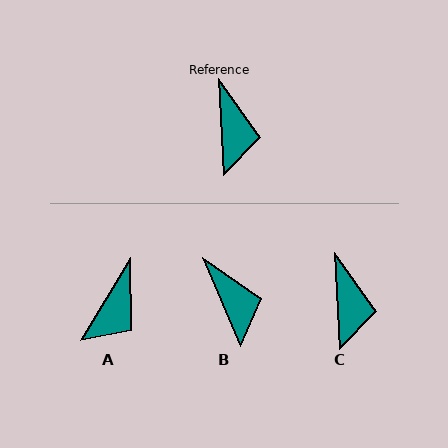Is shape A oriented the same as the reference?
No, it is off by about 34 degrees.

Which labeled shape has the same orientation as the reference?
C.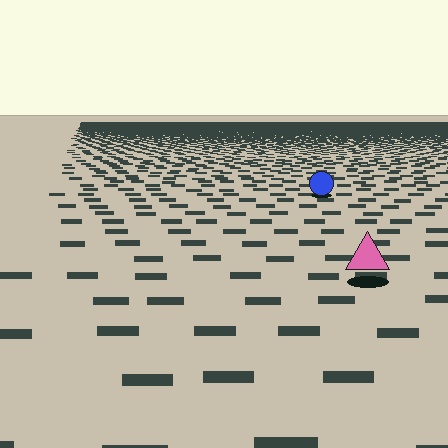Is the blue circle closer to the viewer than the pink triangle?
No. The pink triangle is closer — you can tell from the texture gradient: the ground texture is coarser near it.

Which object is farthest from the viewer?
The blue circle is farthest from the viewer. It appears smaller and the ground texture around it is denser.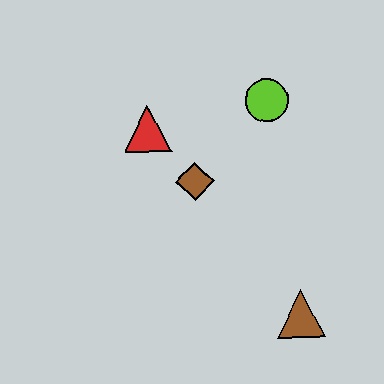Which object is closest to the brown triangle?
The brown diamond is closest to the brown triangle.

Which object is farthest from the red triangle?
The brown triangle is farthest from the red triangle.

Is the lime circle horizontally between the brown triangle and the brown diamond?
Yes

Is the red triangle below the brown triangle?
No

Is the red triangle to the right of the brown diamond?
No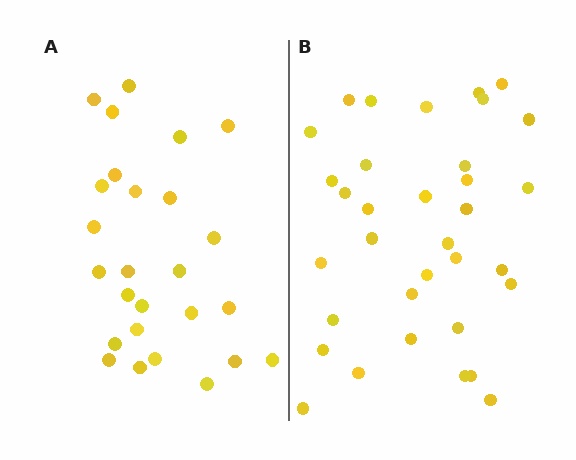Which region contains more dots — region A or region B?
Region B (the right region) has more dots.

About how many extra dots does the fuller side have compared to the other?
Region B has roughly 8 or so more dots than region A.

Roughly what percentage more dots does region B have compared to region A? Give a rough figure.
About 30% more.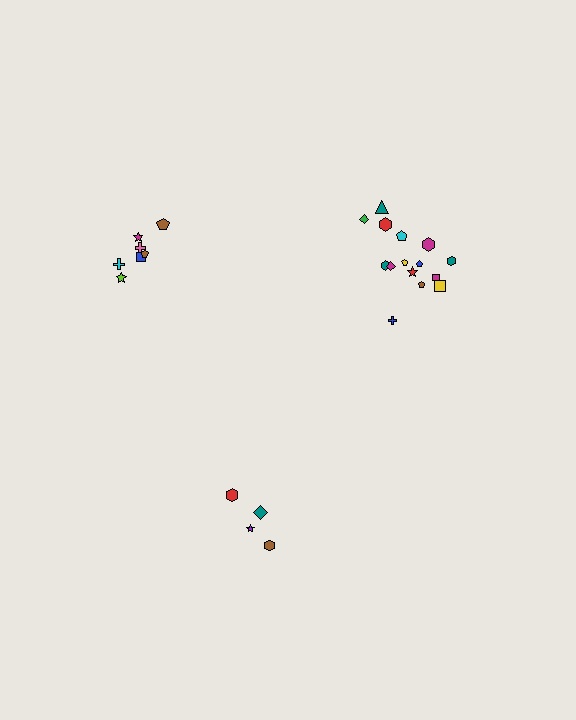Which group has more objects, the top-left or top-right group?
The top-right group.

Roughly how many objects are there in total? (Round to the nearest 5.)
Roughly 25 objects in total.